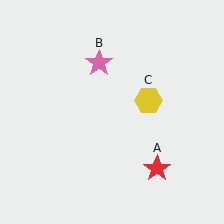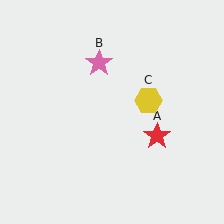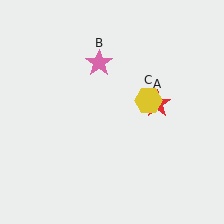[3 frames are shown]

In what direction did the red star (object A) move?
The red star (object A) moved up.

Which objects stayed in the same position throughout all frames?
Pink star (object B) and yellow hexagon (object C) remained stationary.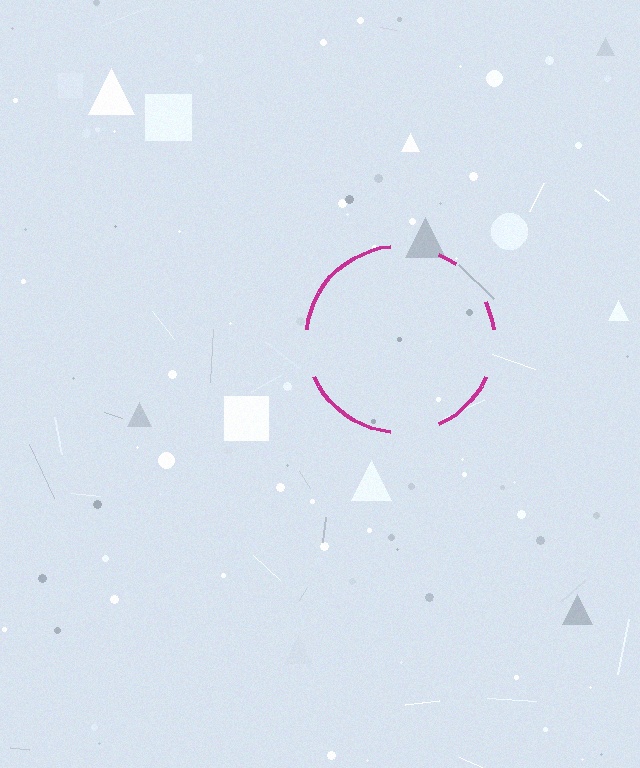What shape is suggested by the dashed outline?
The dashed outline suggests a circle.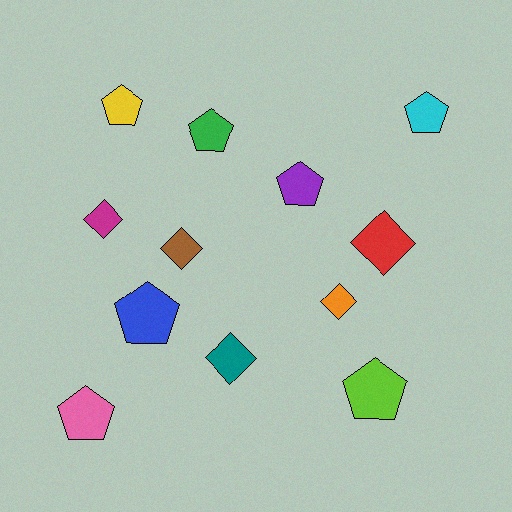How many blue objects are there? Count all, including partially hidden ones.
There is 1 blue object.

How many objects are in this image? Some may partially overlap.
There are 12 objects.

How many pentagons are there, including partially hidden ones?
There are 7 pentagons.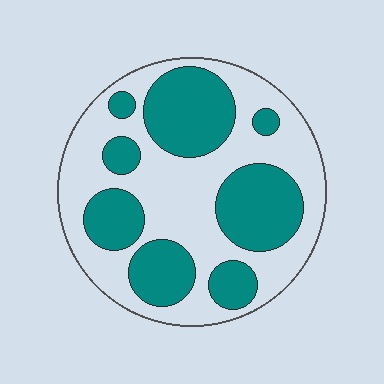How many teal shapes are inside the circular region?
8.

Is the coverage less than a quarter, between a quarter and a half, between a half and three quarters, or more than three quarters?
Between a quarter and a half.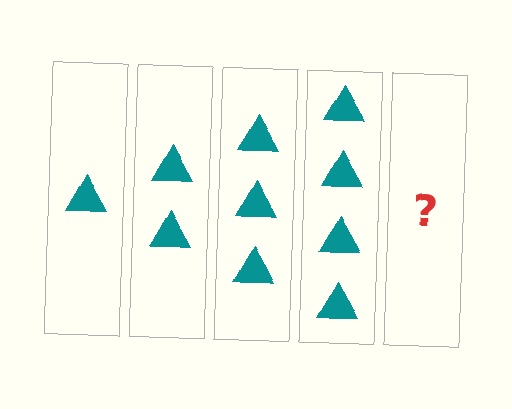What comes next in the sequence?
The next element should be 5 triangles.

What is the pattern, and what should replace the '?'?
The pattern is that each step adds one more triangle. The '?' should be 5 triangles.